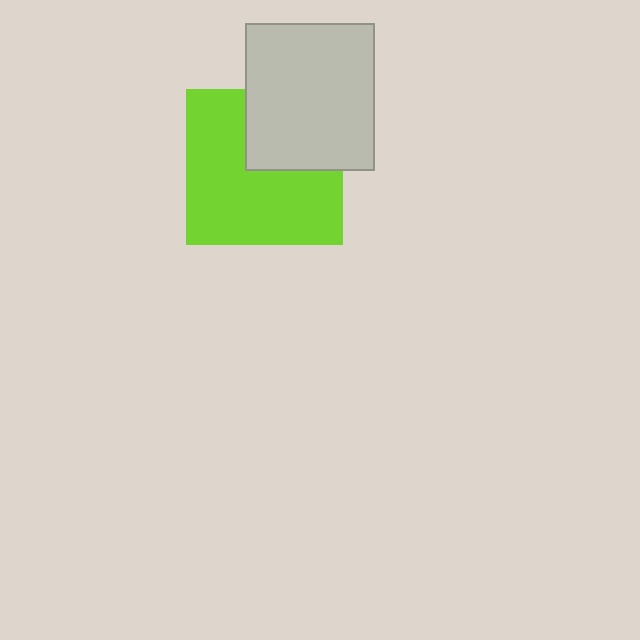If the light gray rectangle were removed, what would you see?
You would see the complete lime square.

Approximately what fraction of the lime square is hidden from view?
Roughly 33% of the lime square is hidden behind the light gray rectangle.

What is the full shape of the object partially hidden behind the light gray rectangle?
The partially hidden object is a lime square.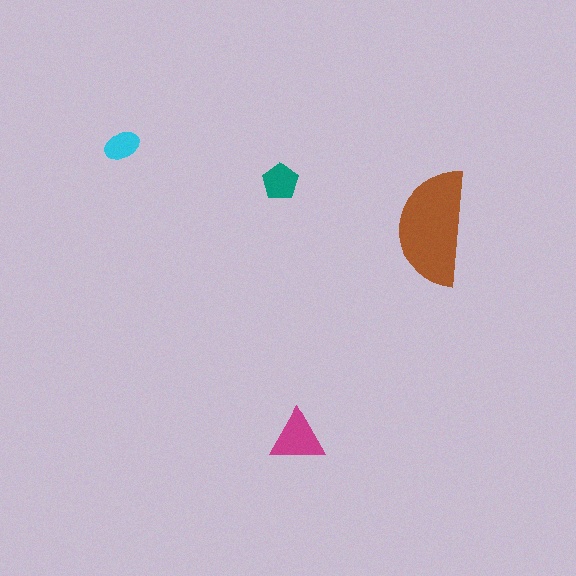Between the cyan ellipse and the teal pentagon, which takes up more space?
The teal pentagon.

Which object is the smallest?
The cyan ellipse.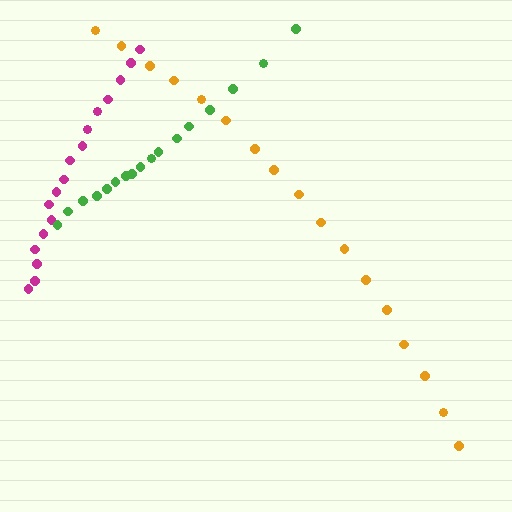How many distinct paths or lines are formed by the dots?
There are 3 distinct paths.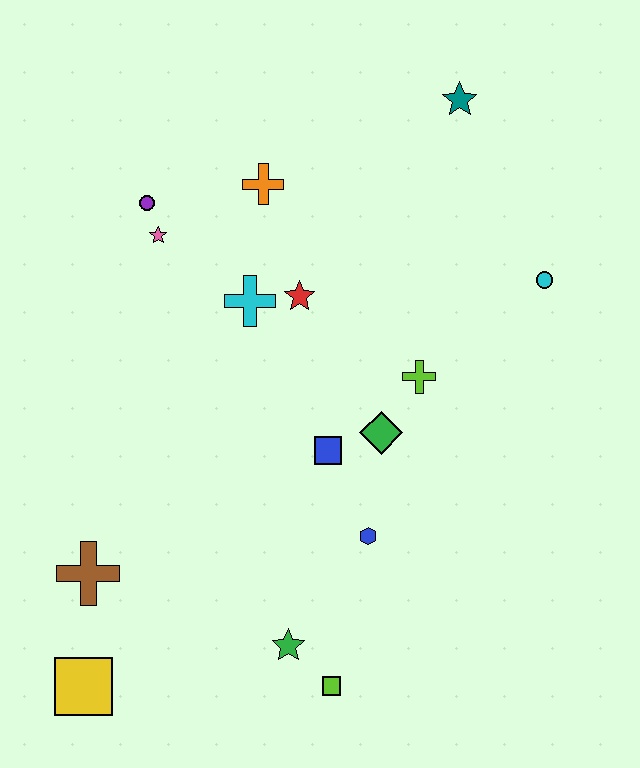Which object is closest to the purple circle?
The pink star is closest to the purple circle.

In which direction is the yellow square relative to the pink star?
The yellow square is below the pink star.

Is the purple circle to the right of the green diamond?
No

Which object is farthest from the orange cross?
The yellow square is farthest from the orange cross.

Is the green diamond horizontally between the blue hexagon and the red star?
No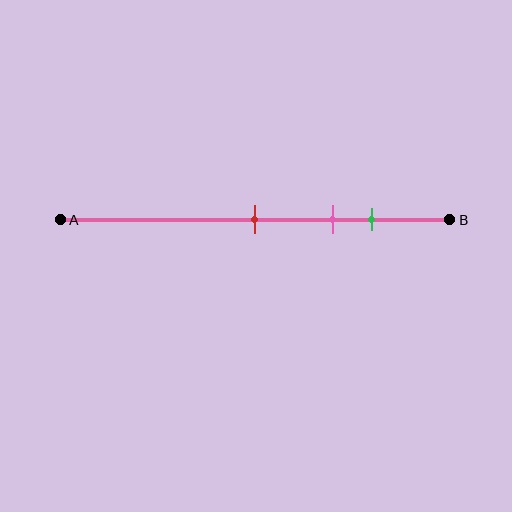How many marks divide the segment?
There are 3 marks dividing the segment.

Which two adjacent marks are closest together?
The pink and green marks are the closest adjacent pair.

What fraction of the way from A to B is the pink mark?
The pink mark is approximately 70% (0.7) of the way from A to B.